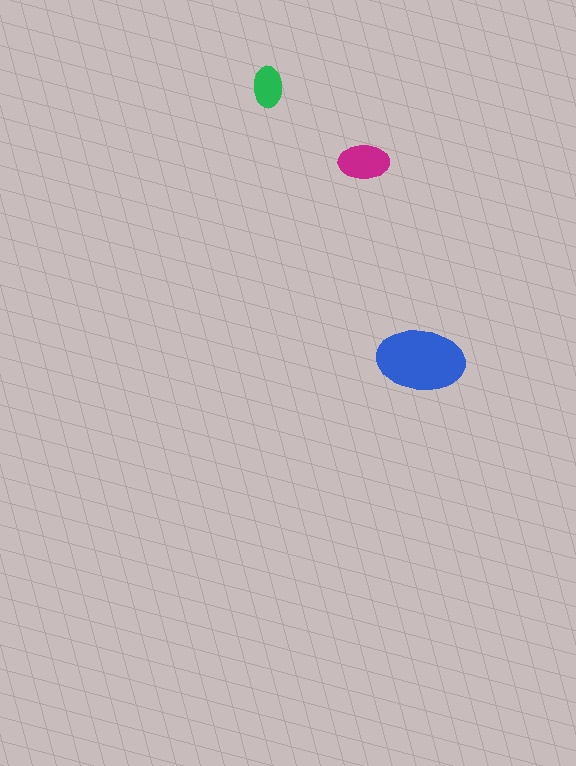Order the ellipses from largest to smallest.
the blue one, the magenta one, the green one.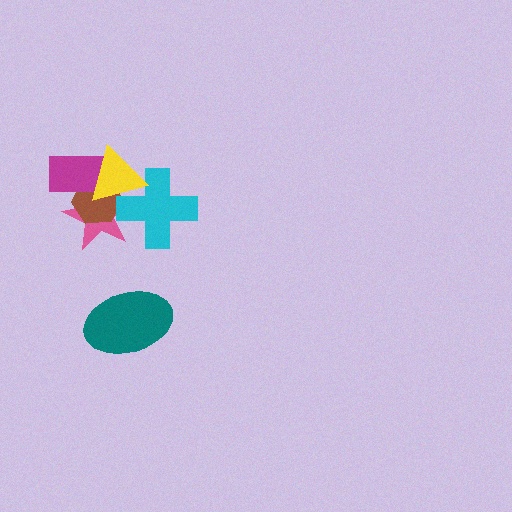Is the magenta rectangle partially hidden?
Yes, it is partially covered by another shape.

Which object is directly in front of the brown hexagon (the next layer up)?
The magenta rectangle is directly in front of the brown hexagon.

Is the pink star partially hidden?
Yes, it is partially covered by another shape.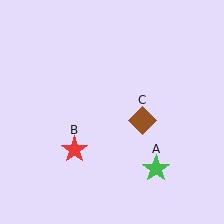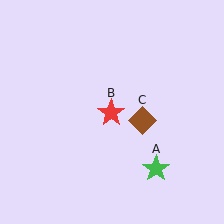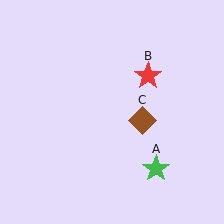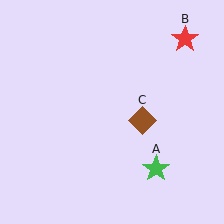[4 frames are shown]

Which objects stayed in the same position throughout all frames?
Green star (object A) and brown diamond (object C) remained stationary.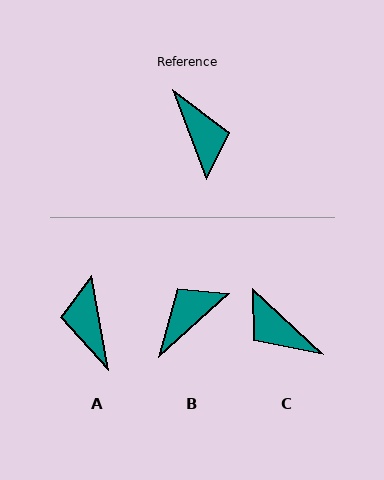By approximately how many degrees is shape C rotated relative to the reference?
Approximately 154 degrees clockwise.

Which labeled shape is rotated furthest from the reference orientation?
A, about 170 degrees away.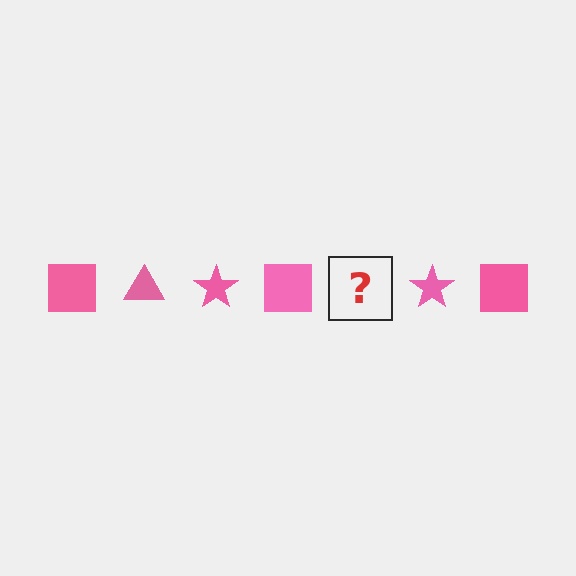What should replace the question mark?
The question mark should be replaced with a pink triangle.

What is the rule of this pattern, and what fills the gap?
The rule is that the pattern cycles through square, triangle, star shapes in pink. The gap should be filled with a pink triangle.